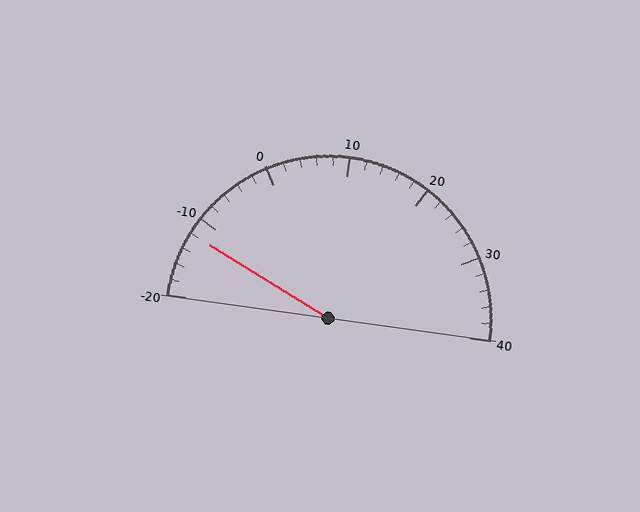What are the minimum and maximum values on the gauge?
The gauge ranges from -20 to 40.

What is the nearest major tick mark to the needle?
The nearest major tick mark is -10.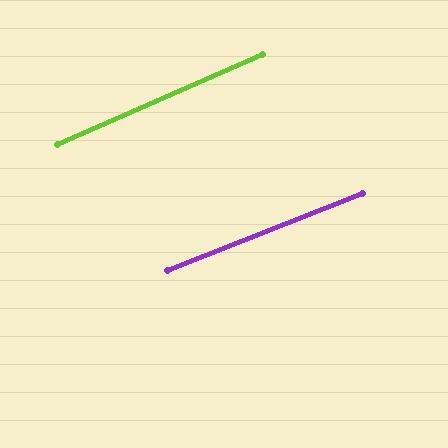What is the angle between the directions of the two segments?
Approximately 2 degrees.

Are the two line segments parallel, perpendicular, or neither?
Parallel — their directions differ by only 1.9°.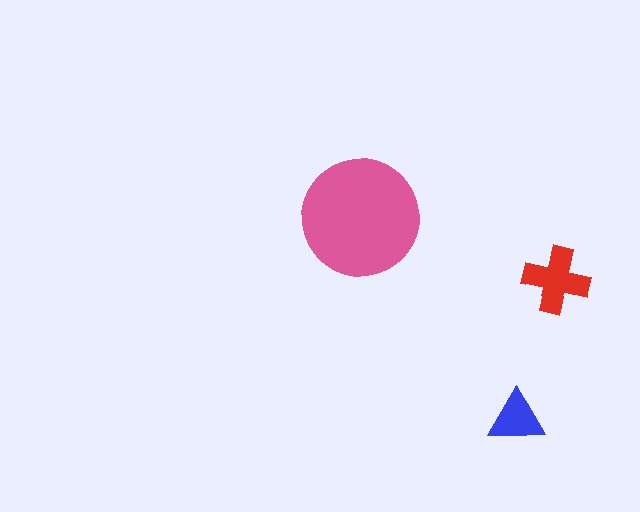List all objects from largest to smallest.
The pink circle, the red cross, the blue triangle.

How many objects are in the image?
There are 3 objects in the image.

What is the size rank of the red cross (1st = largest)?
2nd.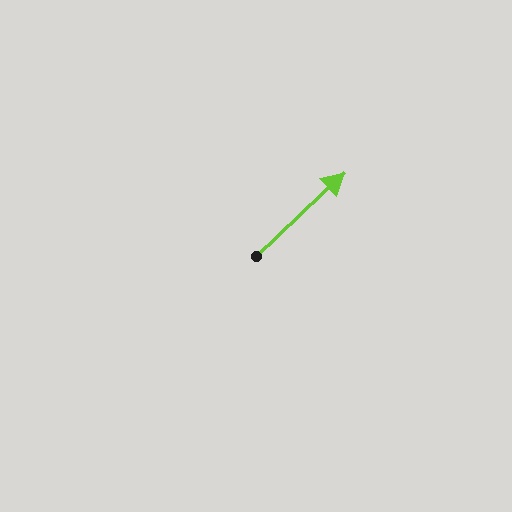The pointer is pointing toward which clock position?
Roughly 2 o'clock.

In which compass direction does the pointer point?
Northeast.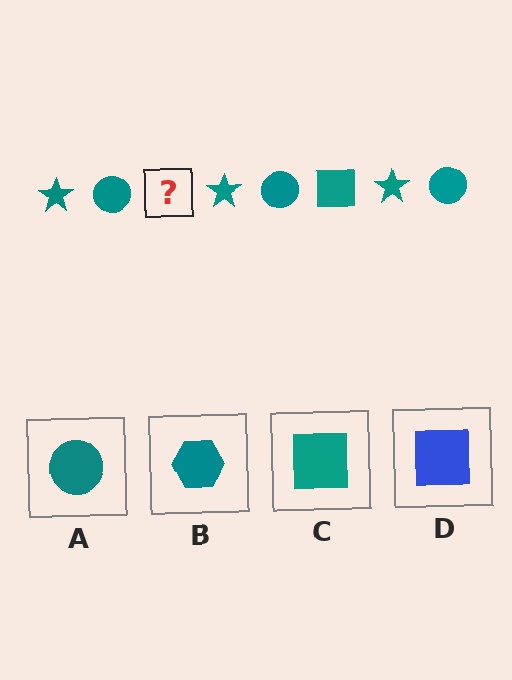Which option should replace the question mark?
Option C.